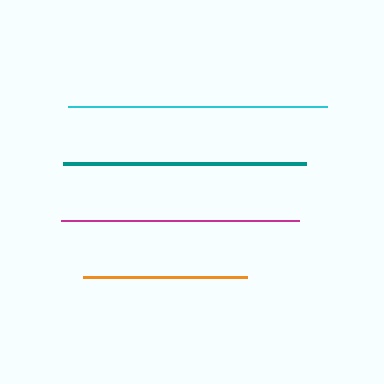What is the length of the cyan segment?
The cyan segment is approximately 260 pixels long.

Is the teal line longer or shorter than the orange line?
The teal line is longer than the orange line.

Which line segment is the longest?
The cyan line is the longest at approximately 260 pixels.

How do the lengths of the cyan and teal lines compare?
The cyan and teal lines are approximately the same length.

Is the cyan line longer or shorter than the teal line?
The cyan line is longer than the teal line.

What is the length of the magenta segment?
The magenta segment is approximately 238 pixels long.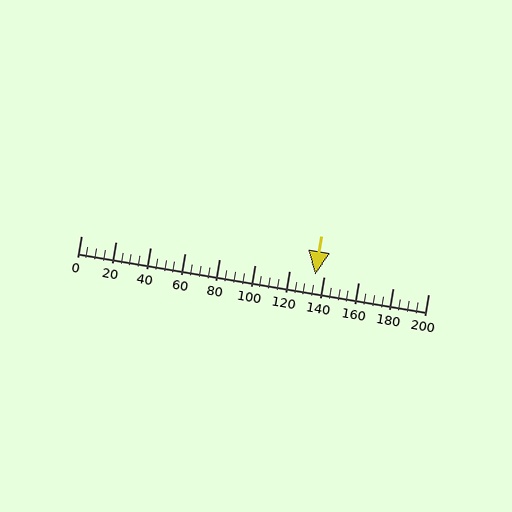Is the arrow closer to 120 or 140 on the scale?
The arrow is closer to 140.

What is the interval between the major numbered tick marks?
The major tick marks are spaced 20 units apart.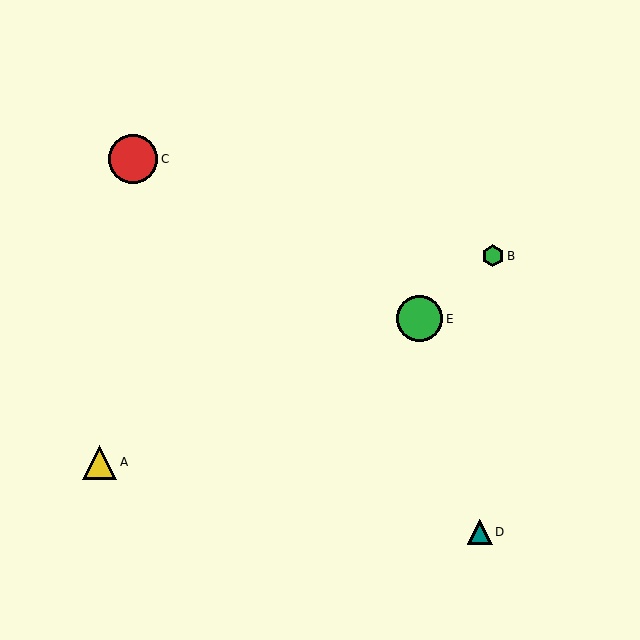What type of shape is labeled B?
Shape B is a green hexagon.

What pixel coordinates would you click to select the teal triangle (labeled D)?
Click at (480, 532) to select the teal triangle D.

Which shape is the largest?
The red circle (labeled C) is the largest.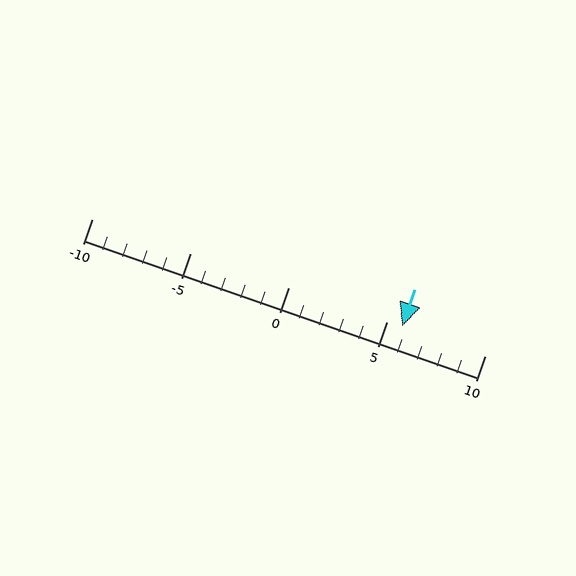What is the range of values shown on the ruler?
The ruler shows values from -10 to 10.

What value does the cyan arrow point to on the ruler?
The cyan arrow points to approximately 6.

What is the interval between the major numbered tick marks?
The major tick marks are spaced 5 units apart.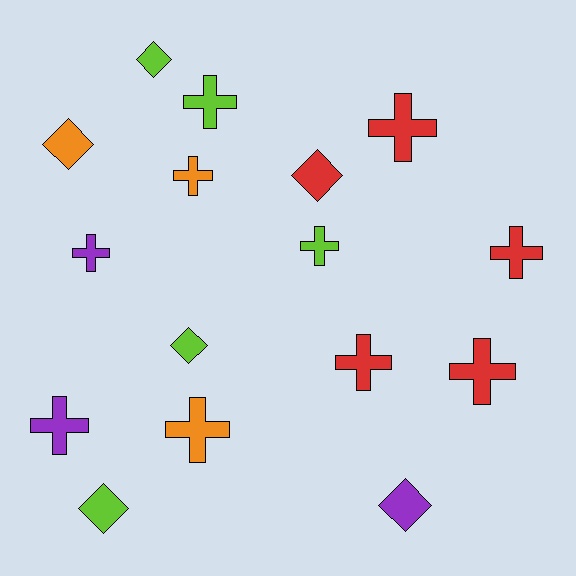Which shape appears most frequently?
Cross, with 10 objects.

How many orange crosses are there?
There are 2 orange crosses.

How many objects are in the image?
There are 16 objects.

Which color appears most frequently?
Lime, with 5 objects.